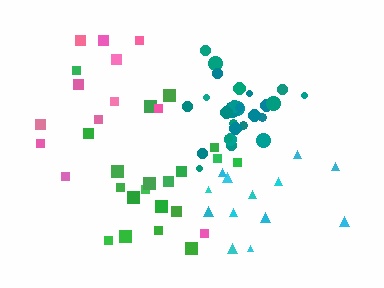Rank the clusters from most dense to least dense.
teal, cyan, green, pink.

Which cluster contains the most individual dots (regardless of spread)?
Teal (28).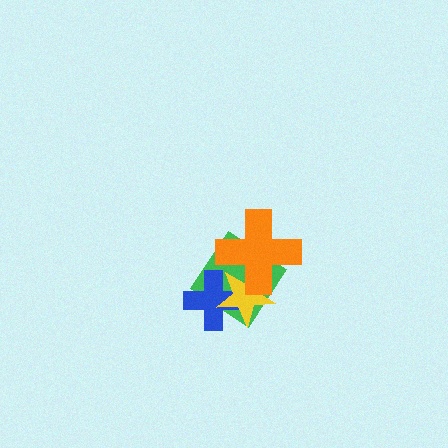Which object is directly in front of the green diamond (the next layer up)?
The blue cross is directly in front of the green diamond.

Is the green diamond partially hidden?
Yes, it is partially covered by another shape.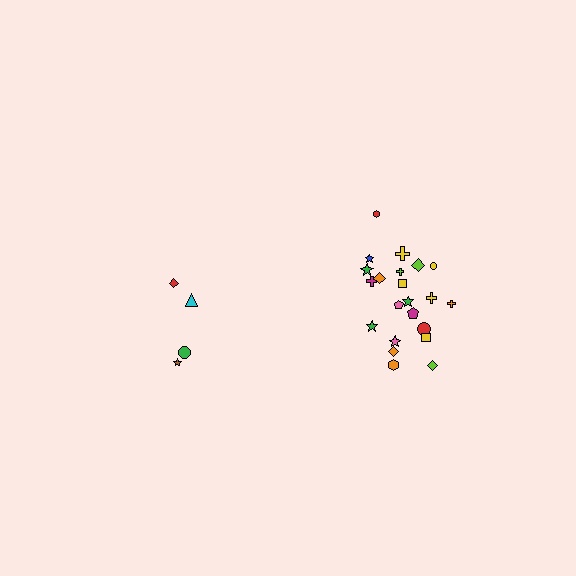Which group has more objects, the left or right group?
The right group.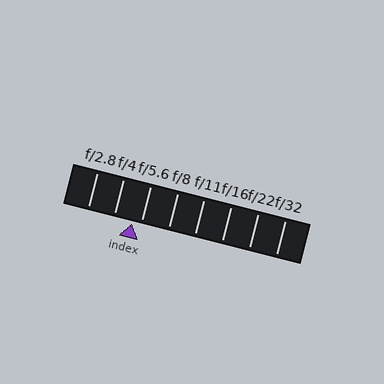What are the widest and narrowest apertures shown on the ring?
The widest aperture shown is f/2.8 and the narrowest is f/32.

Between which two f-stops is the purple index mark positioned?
The index mark is between f/4 and f/5.6.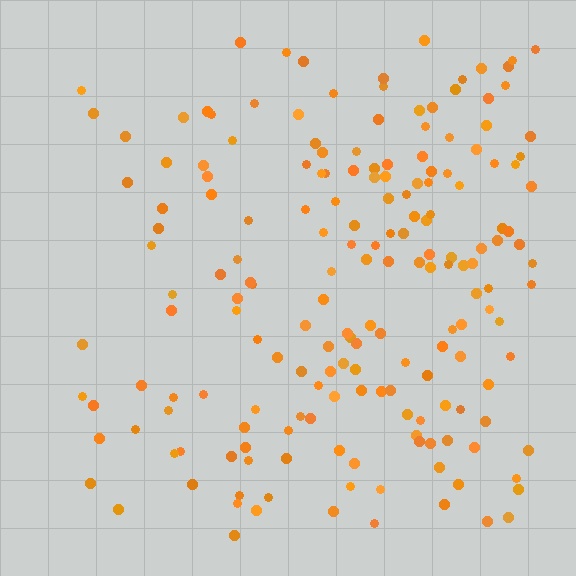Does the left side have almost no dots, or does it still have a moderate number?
Still a moderate number, just noticeably fewer than the right.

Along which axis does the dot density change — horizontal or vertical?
Horizontal.